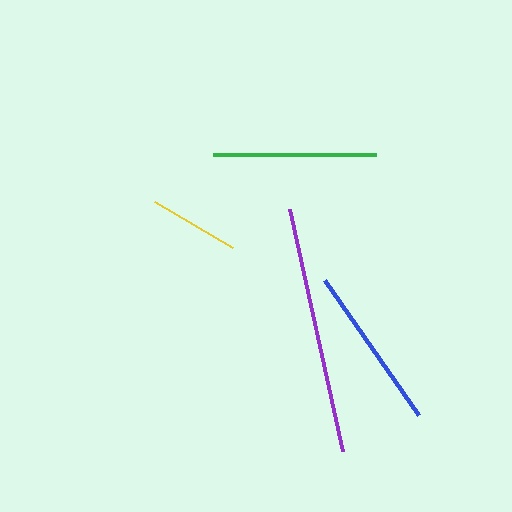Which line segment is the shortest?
The yellow line is the shortest at approximately 90 pixels.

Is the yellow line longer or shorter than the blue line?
The blue line is longer than the yellow line.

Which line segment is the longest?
The purple line is the longest at approximately 248 pixels.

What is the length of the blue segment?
The blue segment is approximately 165 pixels long.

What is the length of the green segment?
The green segment is approximately 163 pixels long.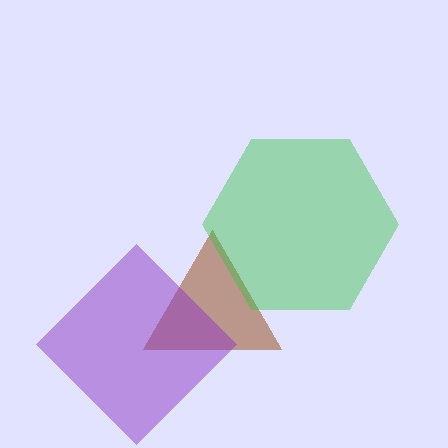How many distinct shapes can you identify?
There are 3 distinct shapes: a brown triangle, a purple diamond, a green hexagon.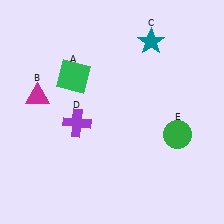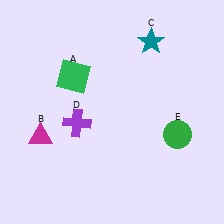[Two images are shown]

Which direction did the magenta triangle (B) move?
The magenta triangle (B) moved down.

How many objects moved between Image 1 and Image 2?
1 object moved between the two images.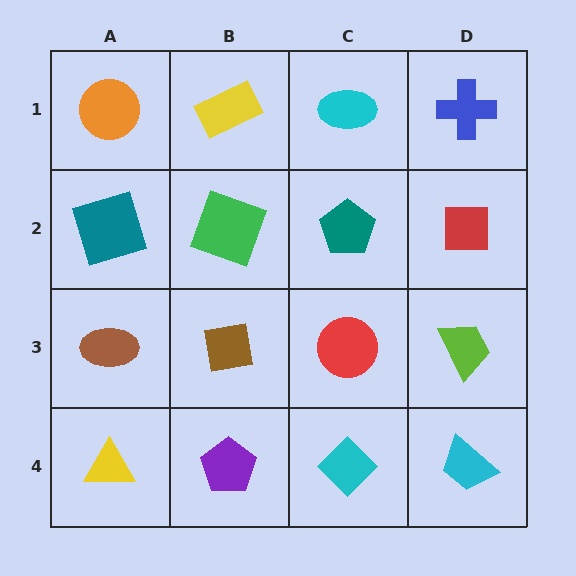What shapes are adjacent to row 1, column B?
A green square (row 2, column B), an orange circle (row 1, column A), a cyan ellipse (row 1, column C).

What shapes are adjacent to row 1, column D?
A red square (row 2, column D), a cyan ellipse (row 1, column C).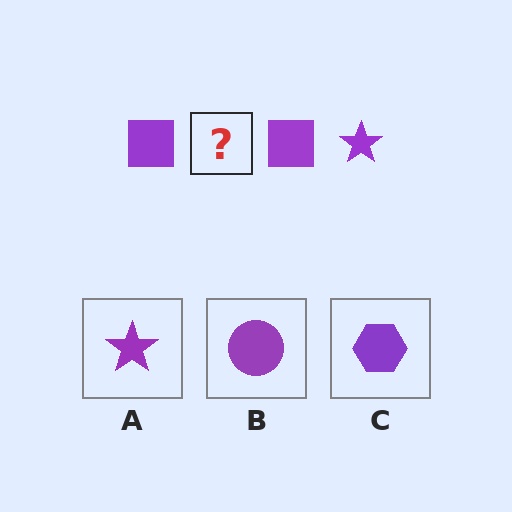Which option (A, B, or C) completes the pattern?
A.